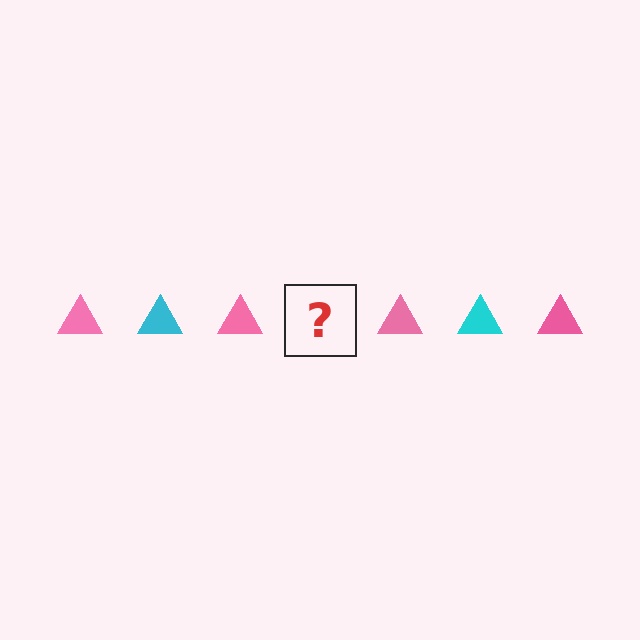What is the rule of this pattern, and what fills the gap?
The rule is that the pattern cycles through pink, cyan triangles. The gap should be filled with a cyan triangle.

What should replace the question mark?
The question mark should be replaced with a cyan triangle.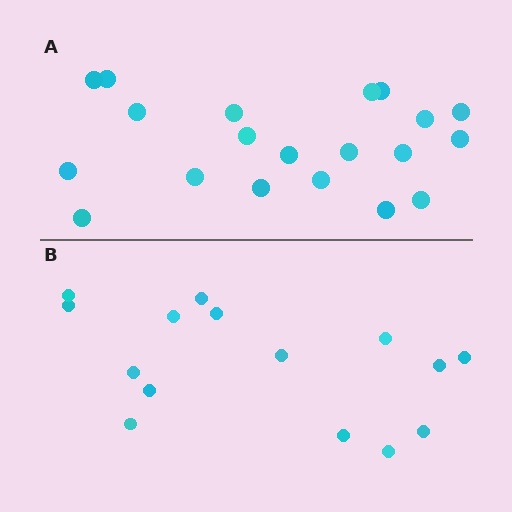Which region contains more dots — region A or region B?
Region A (the top region) has more dots.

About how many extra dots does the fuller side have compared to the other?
Region A has about 5 more dots than region B.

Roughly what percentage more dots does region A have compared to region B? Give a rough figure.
About 35% more.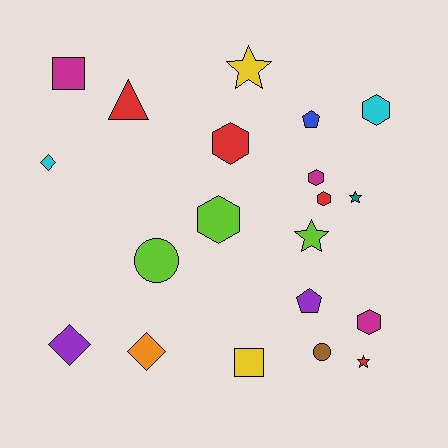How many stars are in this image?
There are 4 stars.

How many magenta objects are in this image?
There are 3 magenta objects.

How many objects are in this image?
There are 20 objects.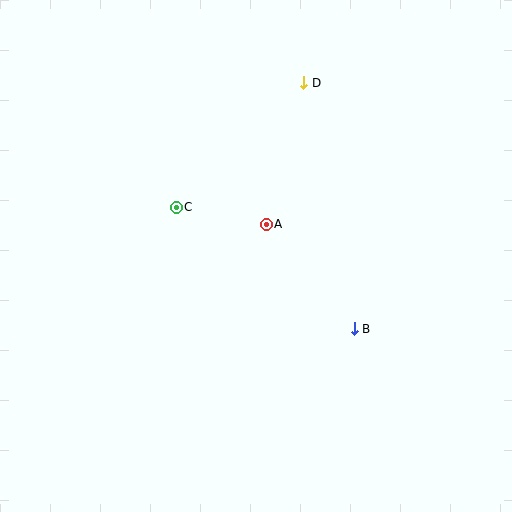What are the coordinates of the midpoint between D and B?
The midpoint between D and B is at (329, 206).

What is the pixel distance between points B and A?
The distance between B and A is 137 pixels.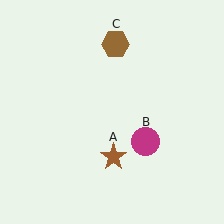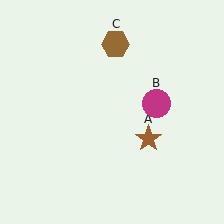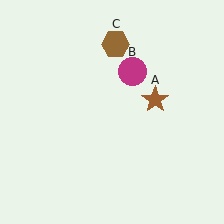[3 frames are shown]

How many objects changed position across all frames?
2 objects changed position: brown star (object A), magenta circle (object B).